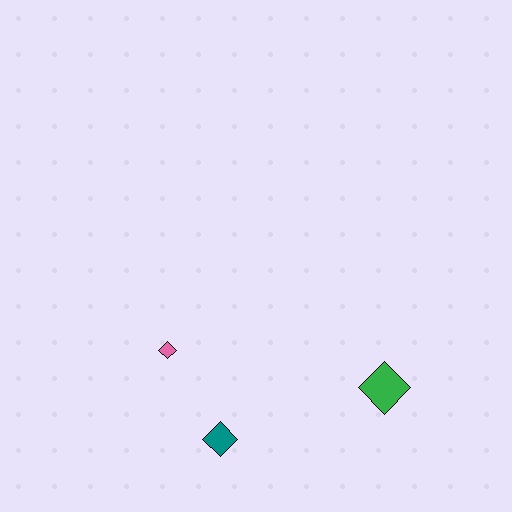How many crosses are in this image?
There are no crosses.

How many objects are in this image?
There are 3 objects.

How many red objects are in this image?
There are no red objects.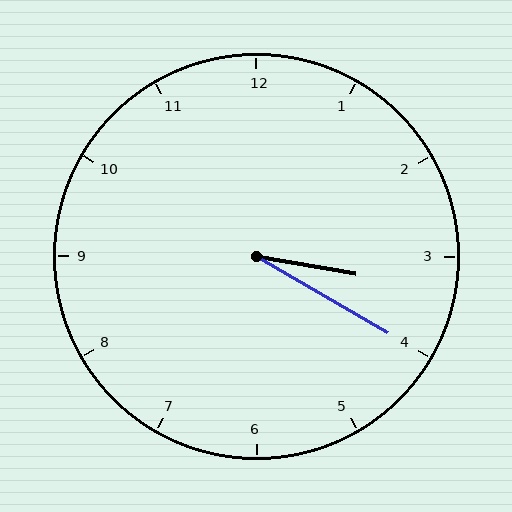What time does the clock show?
3:20.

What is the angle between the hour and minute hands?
Approximately 20 degrees.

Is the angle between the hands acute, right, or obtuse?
It is acute.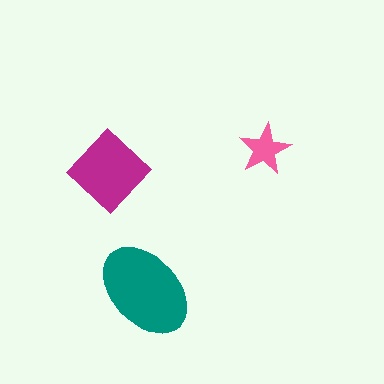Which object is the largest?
The teal ellipse.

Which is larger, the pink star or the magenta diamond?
The magenta diamond.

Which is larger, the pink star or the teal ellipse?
The teal ellipse.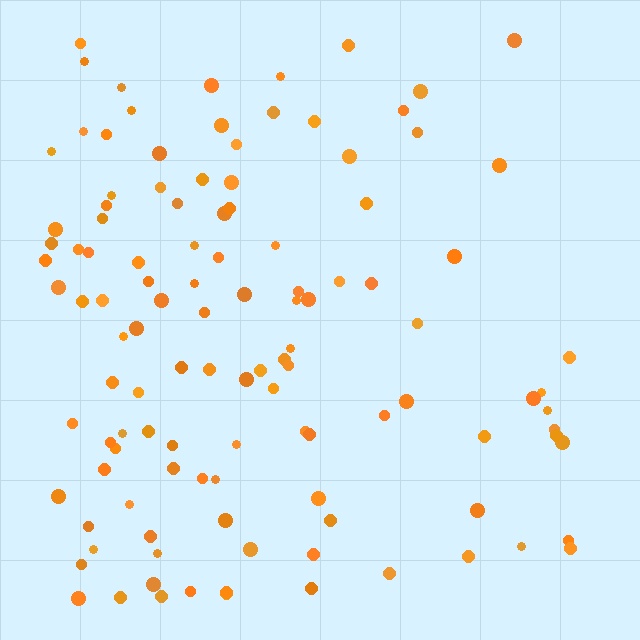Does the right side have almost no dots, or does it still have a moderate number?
Still a moderate number, just noticeably fewer than the left.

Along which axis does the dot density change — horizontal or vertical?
Horizontal.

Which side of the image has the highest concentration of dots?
The left.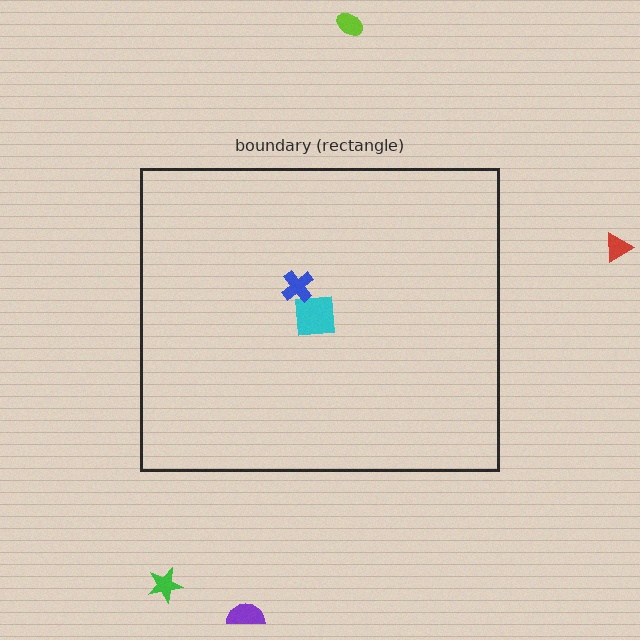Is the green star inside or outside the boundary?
Outside.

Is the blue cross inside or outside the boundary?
Inside.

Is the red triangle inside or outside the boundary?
Outside.